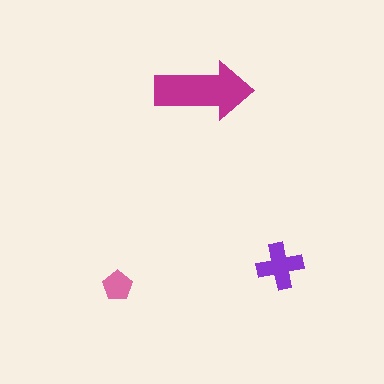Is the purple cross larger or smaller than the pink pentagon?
Larger.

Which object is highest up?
The magenta arrow is topmost.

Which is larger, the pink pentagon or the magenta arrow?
The magenta arrow.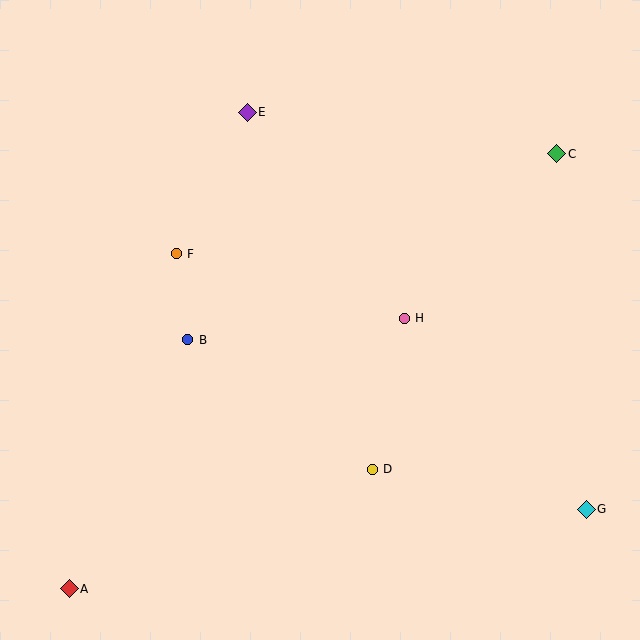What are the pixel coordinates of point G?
Point G is at (586, 509).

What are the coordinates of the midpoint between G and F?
The midpoint between G and F is at (381, 381).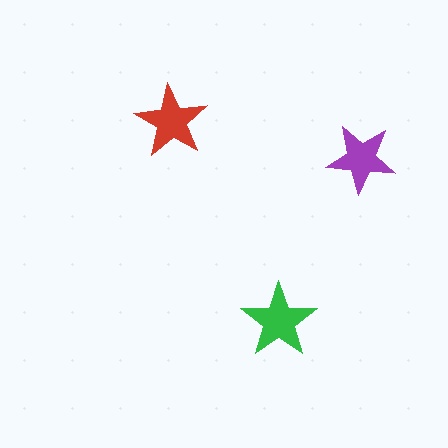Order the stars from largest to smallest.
the green one, the red one, the purple one.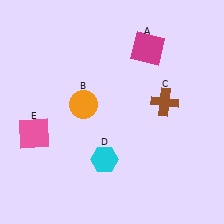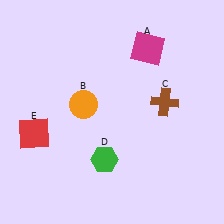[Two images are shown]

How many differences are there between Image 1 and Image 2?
There are 2 differences between the two images.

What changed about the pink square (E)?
In Image 1, E is pink. In Image 2, it changed to red.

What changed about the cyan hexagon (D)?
In Image 1, D is cyan. In Image 2, it changed to green.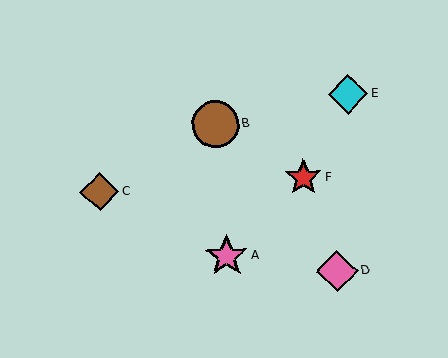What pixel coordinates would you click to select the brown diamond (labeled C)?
Click at (100, 192) to select the brown diamond C.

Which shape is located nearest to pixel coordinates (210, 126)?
The brown circle (labeled B) at (215, 124) is nearest to that location.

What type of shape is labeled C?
Shape C is a brown diamond.